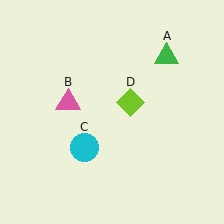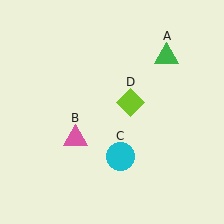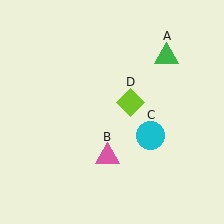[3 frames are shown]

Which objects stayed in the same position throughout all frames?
Green triangle (object A) and lime diamond (object D) remained stationary.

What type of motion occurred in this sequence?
The pink triangle (object B), cyan circle (object C) rotated counterclockwise around the center of the scene.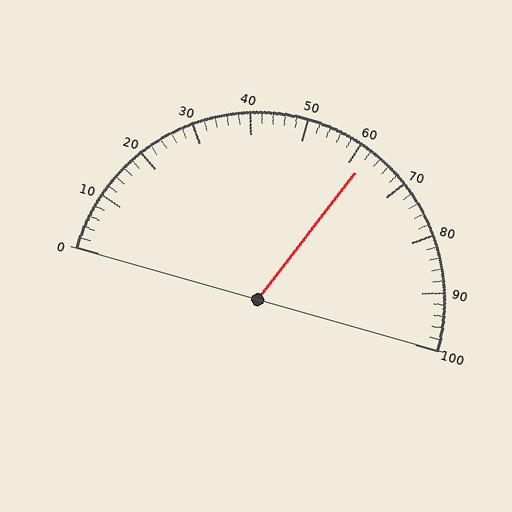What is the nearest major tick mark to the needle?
The nearest major tick mark is 60.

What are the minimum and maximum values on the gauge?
The gauge ranges from 0 to 100.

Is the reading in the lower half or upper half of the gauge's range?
The reading is in the upper half of the range (0 to 100).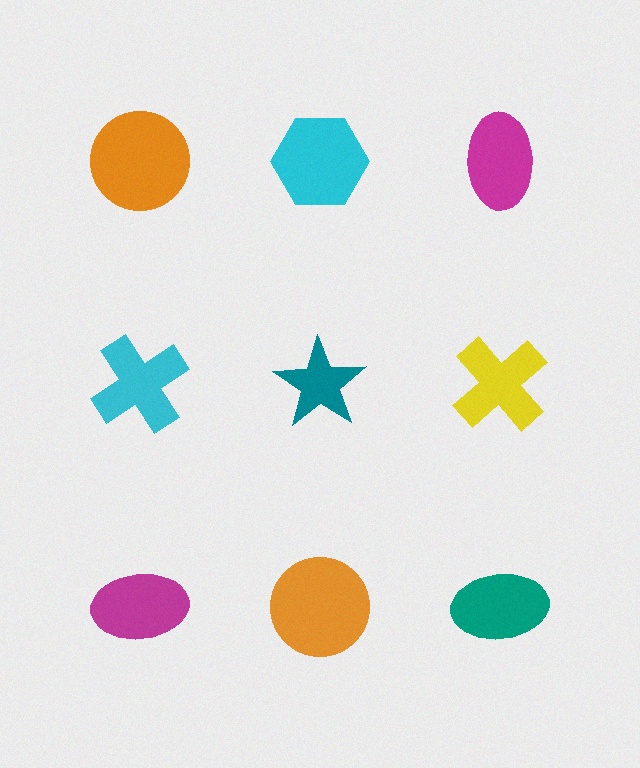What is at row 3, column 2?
An orange circle.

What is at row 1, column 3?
A magenta ellipse.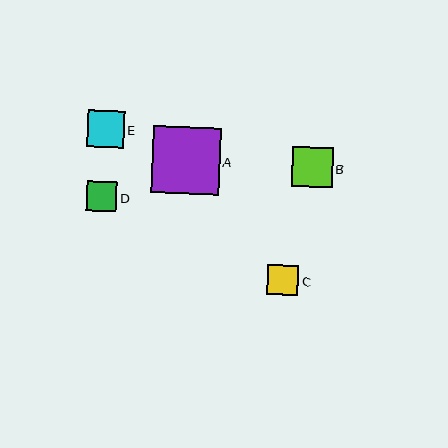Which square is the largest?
Square A is the largest with a size of approximately 68 pixels.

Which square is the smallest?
Square D is the smallest with a size of approximately 30 pixels.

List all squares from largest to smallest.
From largest to smallest: A, B, E, C, D.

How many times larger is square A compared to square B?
Square A is approximately 1.7 times the size of square B.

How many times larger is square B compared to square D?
Square B is approximately 1.3 times the size of square D.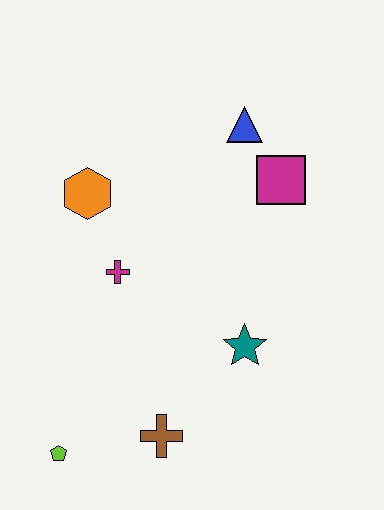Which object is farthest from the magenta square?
The lime pentagon is farthest from the magenta square.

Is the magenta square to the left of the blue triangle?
No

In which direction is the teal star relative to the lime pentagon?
The teal star is to the right of the lime pentagon.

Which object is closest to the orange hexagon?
The magenta cross is closest to the orange hexagon.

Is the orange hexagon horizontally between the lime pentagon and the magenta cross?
Yes